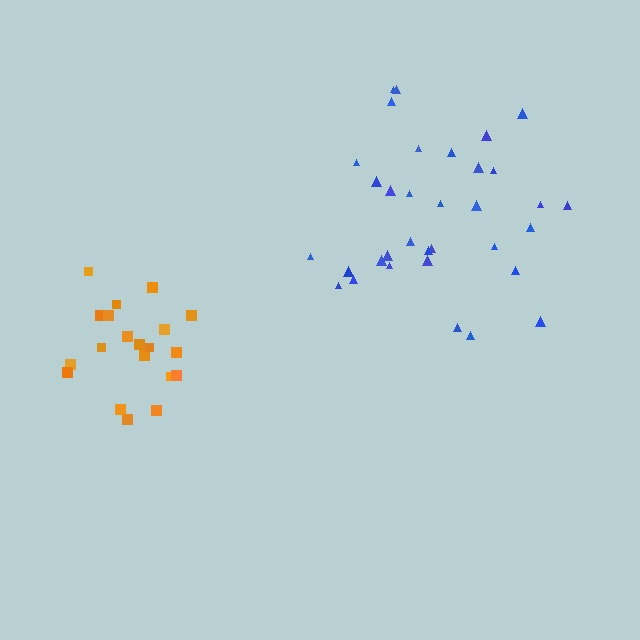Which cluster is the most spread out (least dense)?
Blue.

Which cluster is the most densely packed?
Orange.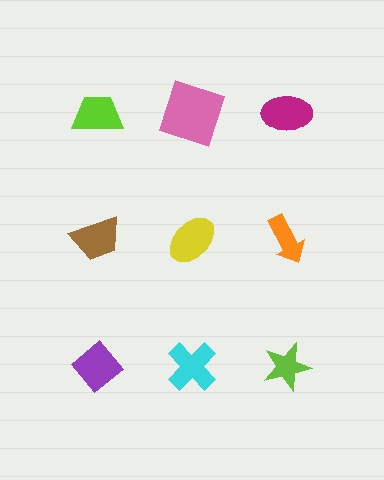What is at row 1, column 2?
A pink square.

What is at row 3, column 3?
A lime star.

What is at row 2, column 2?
A yellow ellipse.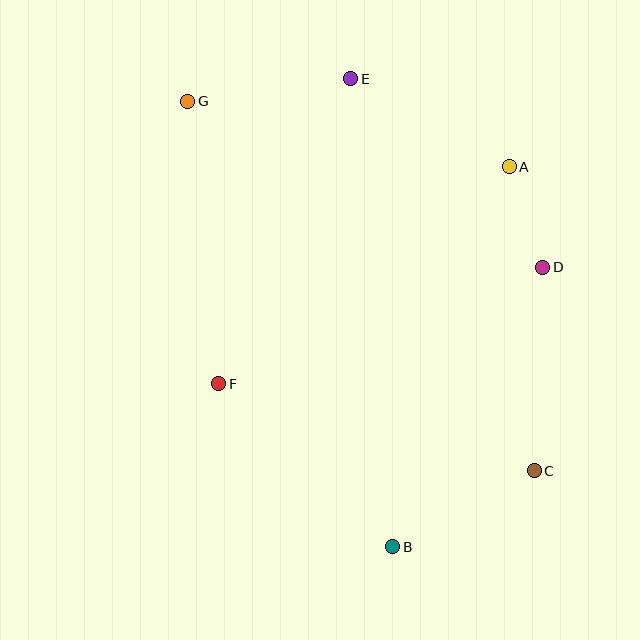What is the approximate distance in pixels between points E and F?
The distance between E and F is approximately 332 pixels.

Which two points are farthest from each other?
Points C and G are farthest from each other.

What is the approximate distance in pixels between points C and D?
The distance between C and D is approximately 203 pixels.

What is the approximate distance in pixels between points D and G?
The distance between D and G is approximately 392 pixels.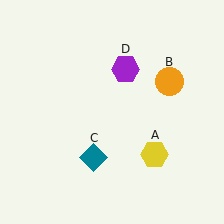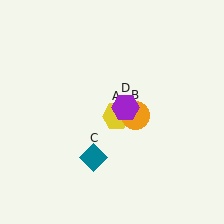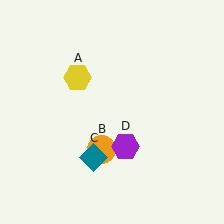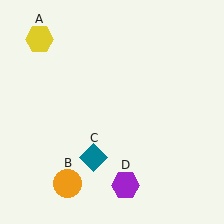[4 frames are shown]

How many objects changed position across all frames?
3 objects changed position: yellow hexagon (object A), orange circle (object B), purple hexagon (object D).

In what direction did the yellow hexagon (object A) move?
The yellow hexagon (object A) moved up and to the left.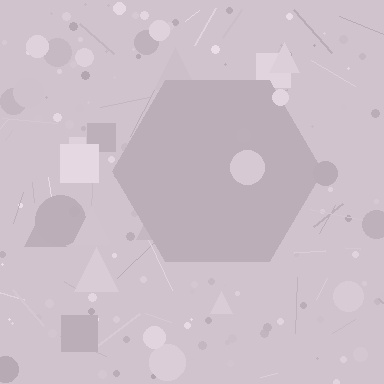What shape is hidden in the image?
A hexagon is hidden in the image.